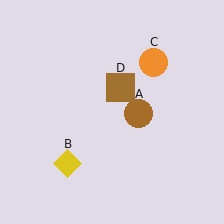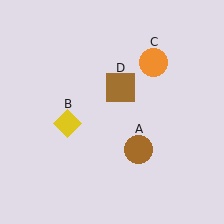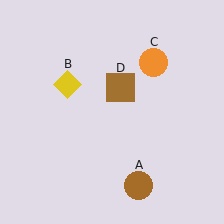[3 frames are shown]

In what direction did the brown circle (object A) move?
The brown circle (object A) moved down.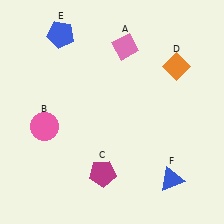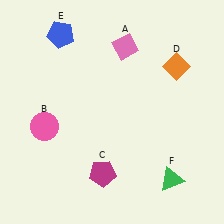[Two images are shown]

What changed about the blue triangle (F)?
In Image 1, F is blue. In Image 2, it changed to green.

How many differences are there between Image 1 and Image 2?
There is 1 difference between the two images.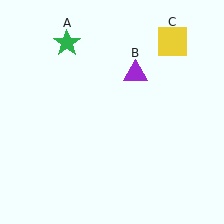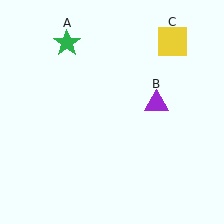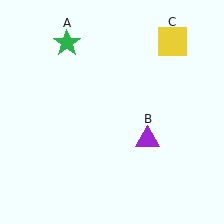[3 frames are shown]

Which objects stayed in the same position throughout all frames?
Green star (object A) and yellow square (object C) remained stationary.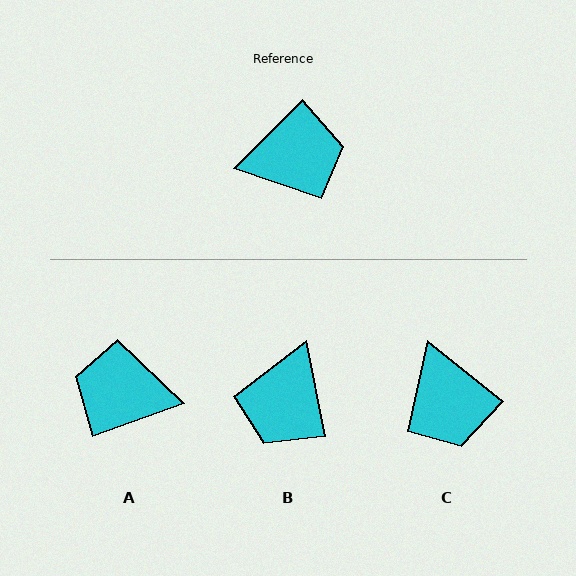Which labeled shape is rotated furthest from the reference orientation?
A, about 154 degrees away.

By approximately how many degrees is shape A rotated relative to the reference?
Approximately 154 degrees counter-clockwise.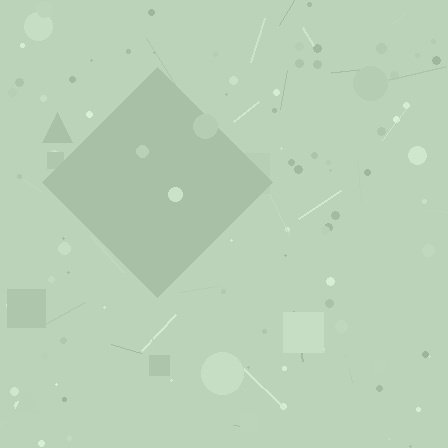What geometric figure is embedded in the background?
A diamond is embedded in the background.